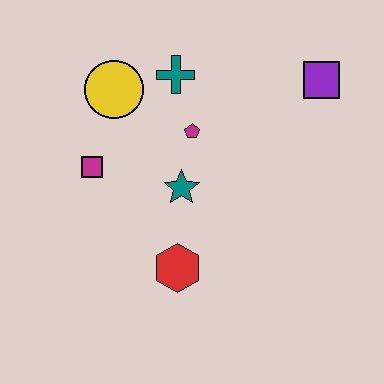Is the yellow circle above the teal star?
Yes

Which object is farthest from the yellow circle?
The purple square is farthest from the yellow circle.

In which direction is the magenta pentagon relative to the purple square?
The magenta pentagon is to the left of the purple square.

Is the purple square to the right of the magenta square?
Yes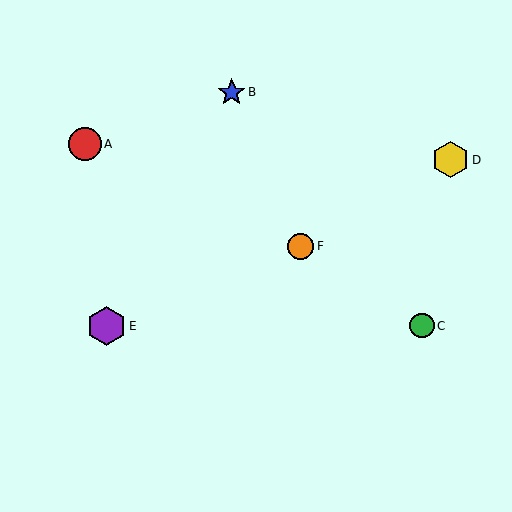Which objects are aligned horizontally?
Objects C, E are aligned horizontally.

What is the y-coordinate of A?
Object A is at y≈144.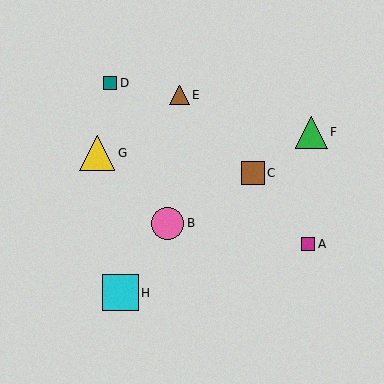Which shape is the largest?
The cyan square (labeled H) is the largest.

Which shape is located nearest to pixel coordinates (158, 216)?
The pink circle (labeled B) at (167, 223) is nearest to that location.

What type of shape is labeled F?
Shape F is a green triangle.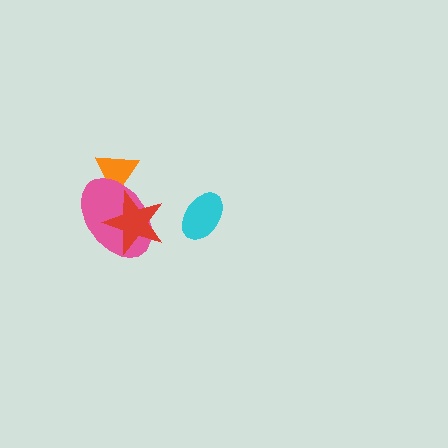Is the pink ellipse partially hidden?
Yes, it is partially covered by another shape.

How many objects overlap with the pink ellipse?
2 objects overlap with the pink ellipse.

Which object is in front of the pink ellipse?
The red star is in front of the pink ellipse.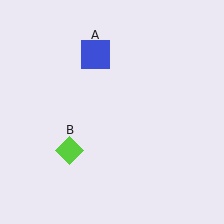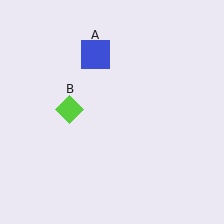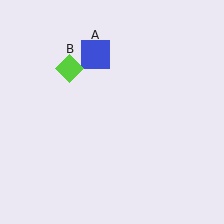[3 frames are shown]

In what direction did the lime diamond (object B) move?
The lime diamond (object B) moved up.